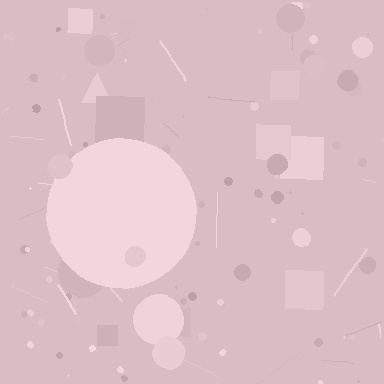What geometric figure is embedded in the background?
A circle is embedded in the background.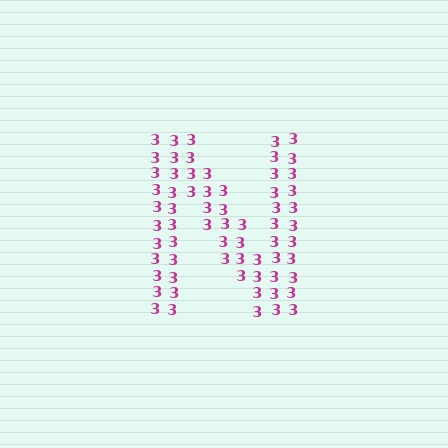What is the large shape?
The large shape is the letter N.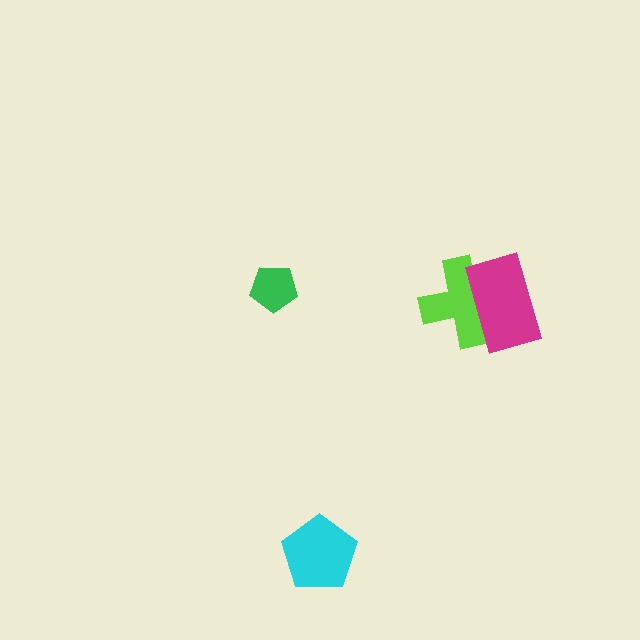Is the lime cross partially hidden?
Yes, it is partially covered by another shape.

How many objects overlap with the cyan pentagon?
0 objects overlap with the cyan pentagon.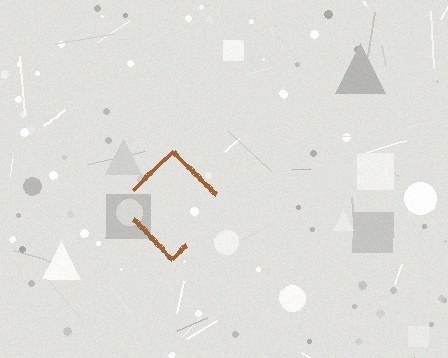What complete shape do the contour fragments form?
The contour fragments form a diamond.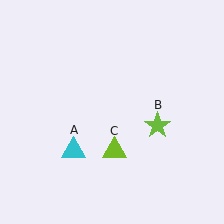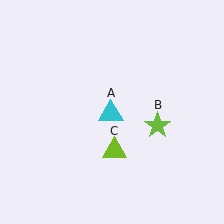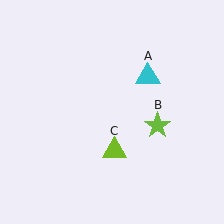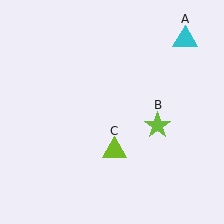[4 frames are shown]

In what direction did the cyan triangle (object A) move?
The cyan triangle (object A) moved up and to the right.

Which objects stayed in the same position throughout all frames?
Lime star (object B) and lime triangle (object C) remained stationary.